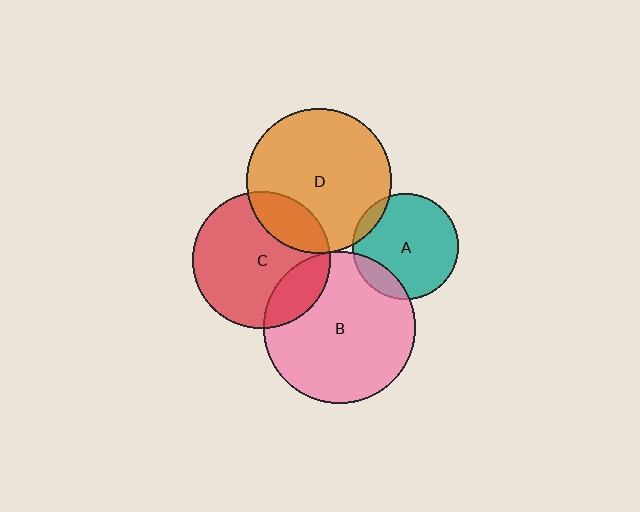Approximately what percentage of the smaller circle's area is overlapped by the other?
Approximately 15%.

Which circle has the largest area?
Circle B (pink).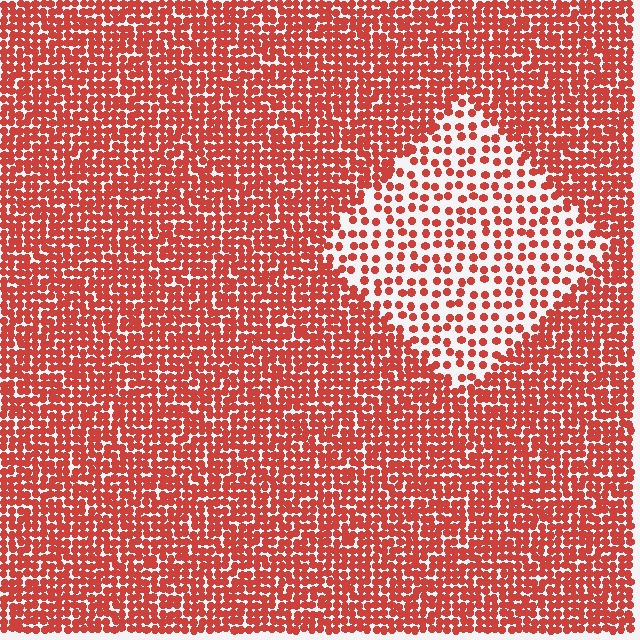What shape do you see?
I see a diamond.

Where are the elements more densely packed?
The elements are more densely packed outside the diamond boundary.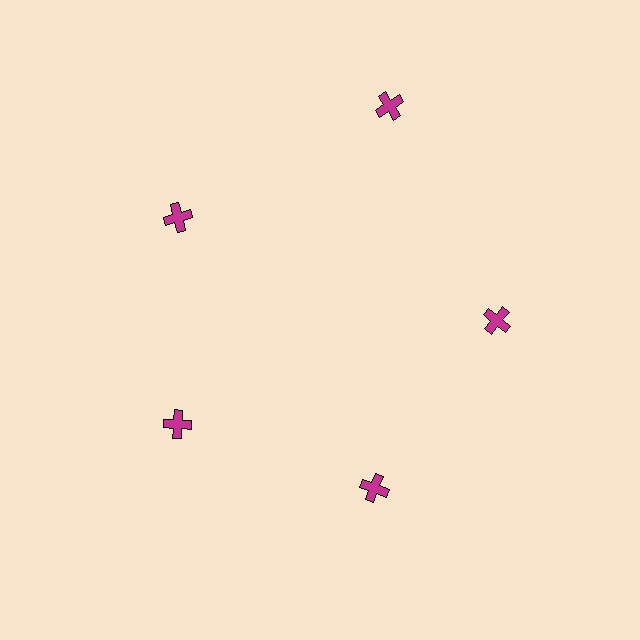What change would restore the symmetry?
The symmetry would be restored by moving it inward, back onto the ring so that all 5 crosses sit at equal angles and equal distance from the center.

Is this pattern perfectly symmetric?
No. The 5 magenta crosses are arranged in a ring, but one element near the 1 o'clock position is pushed outward from the center, breaking the 5-fold rotational symmetry.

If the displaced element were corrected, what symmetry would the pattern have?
It would have 5-fold rotational symmetry — the pattern would map onto itself every 72 degrees.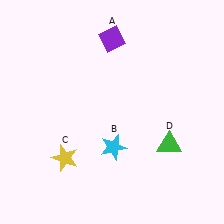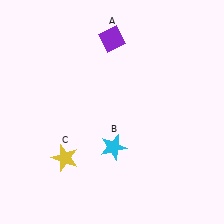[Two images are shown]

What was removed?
The green triangle (D) was removed in Image 2.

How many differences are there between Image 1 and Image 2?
There is 1 difference between the two images.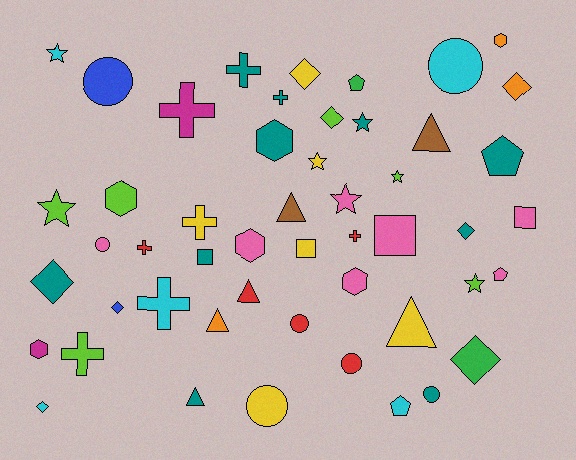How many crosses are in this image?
There are 8 crosses.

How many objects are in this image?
There are 50 objects.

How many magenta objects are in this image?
There are 2 magenta objects.